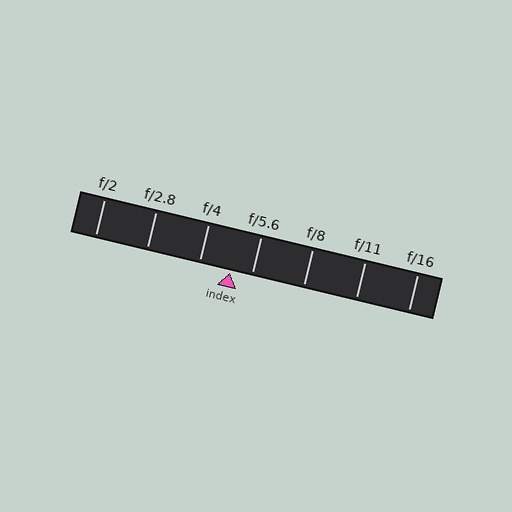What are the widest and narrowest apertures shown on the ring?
The widest aperture shown is f/2 and the narrowest is f/16.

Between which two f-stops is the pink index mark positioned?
The index mark is between f/4 and f/5.6.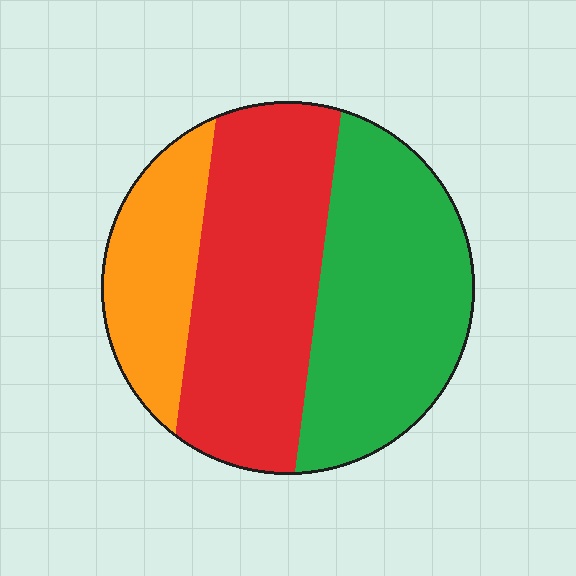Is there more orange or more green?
Green.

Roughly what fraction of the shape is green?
Green takes up about two fifths (2/5) of the shape.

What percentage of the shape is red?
Red takes up about two fifths (2/5) of the shape.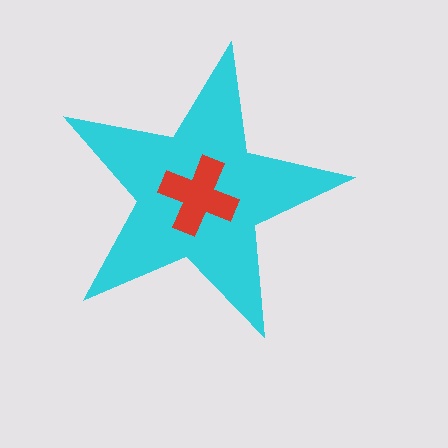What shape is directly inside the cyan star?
The red cross.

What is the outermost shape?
The cyan star.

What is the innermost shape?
The red cross.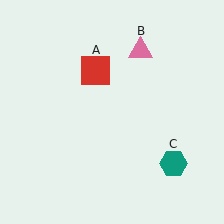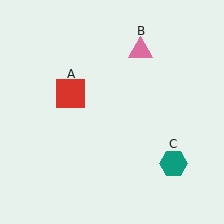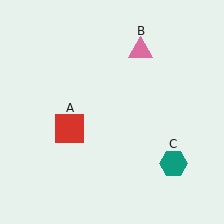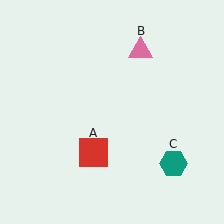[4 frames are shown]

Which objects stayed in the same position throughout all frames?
Pink triangle (object B) and teal hexagon (object C) remained stationary.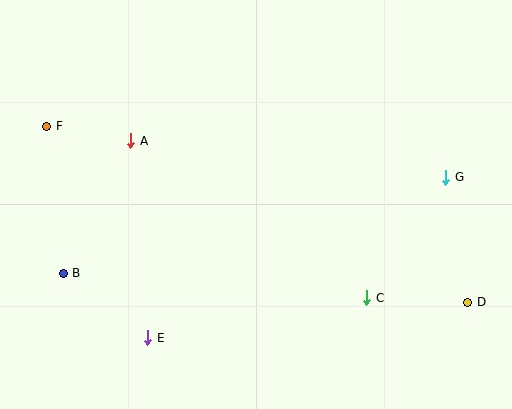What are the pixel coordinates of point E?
Point E is at (148, 338).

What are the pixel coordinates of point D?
Point D is at (468, 302).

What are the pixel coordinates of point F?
Point F is at (47, 126).